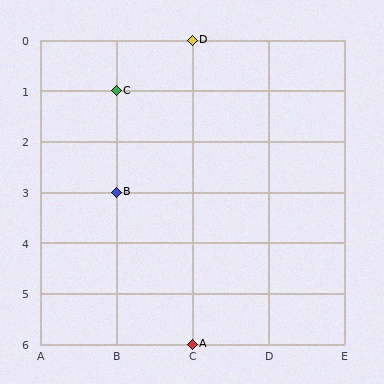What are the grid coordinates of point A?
Point A is at grid coordinates (C, 6).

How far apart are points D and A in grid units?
Points D and A are 6 rows apart.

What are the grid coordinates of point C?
Point C is at grid coordinates (B, 1).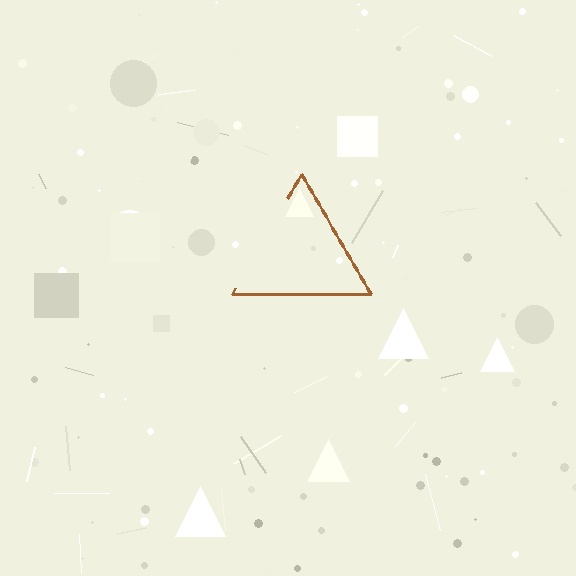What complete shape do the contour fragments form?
The contour fragments form a triangle.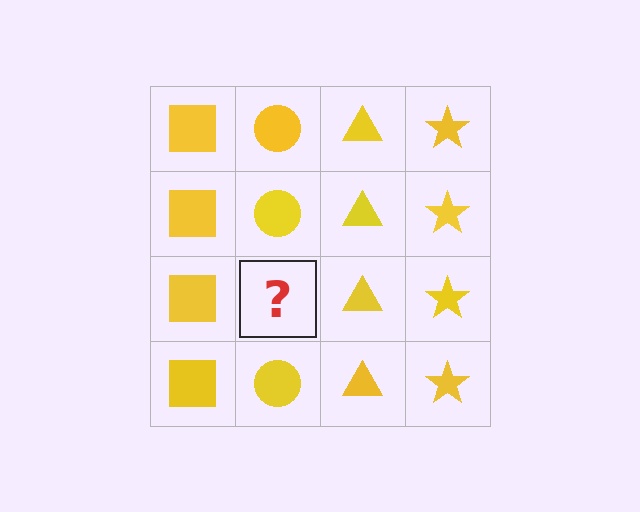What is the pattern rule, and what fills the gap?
The rule is that each column has a consistent shape. The gap should be filled with a yellow circle.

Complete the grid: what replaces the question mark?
The question mark should be replaced with a yellow circle.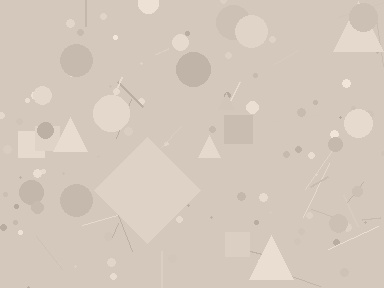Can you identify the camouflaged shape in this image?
The camouflaged shape is a diamond.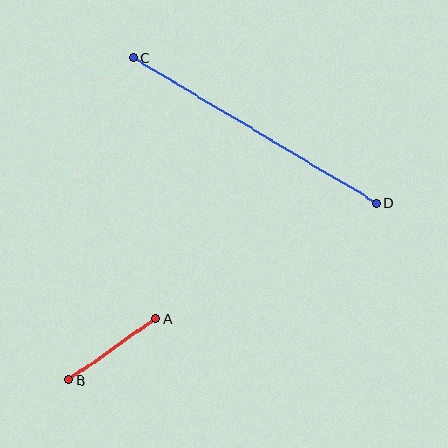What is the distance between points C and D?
The distance is approximately 284 pixels.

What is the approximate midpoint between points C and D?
The midpoint is at approximately (255, 130) pixels.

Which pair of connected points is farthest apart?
Points C and D are farthest apart.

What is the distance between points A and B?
The distance is approximately 107 pixels.